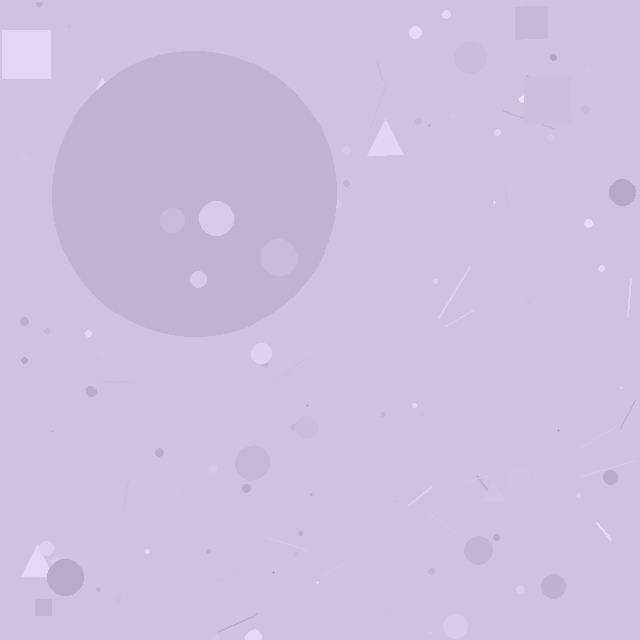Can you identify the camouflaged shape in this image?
The camouflaged shape is a circle.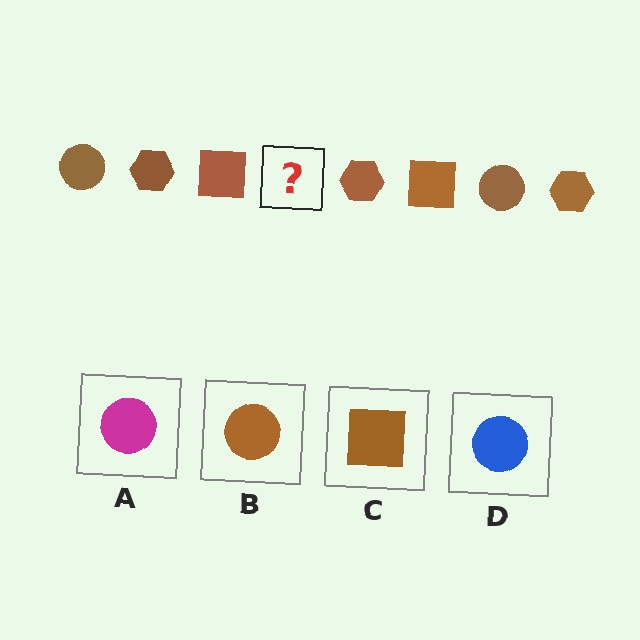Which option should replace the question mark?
Option B.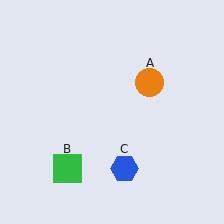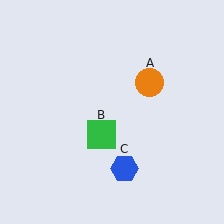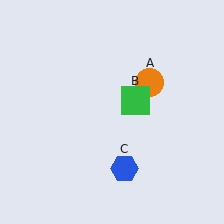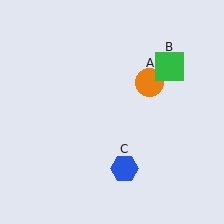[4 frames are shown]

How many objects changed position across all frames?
1 object changed position: green square (object B).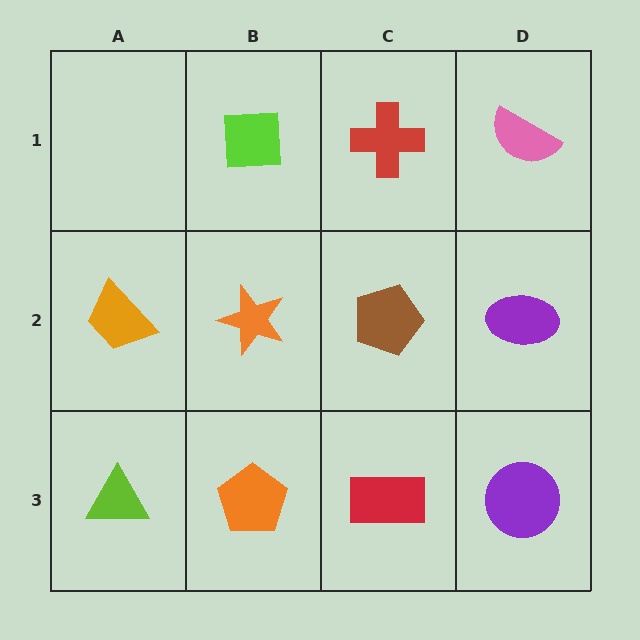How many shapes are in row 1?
3 shapes.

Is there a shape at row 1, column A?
No, that cell is empty.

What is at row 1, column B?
A lime square.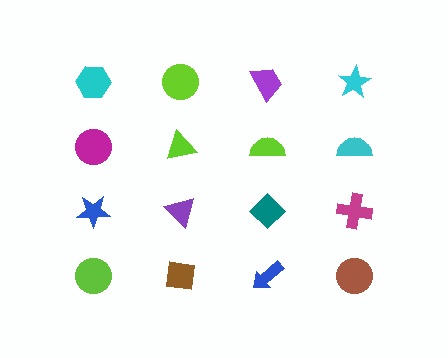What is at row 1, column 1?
A cyan hexagon.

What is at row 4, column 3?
A blue arrow.